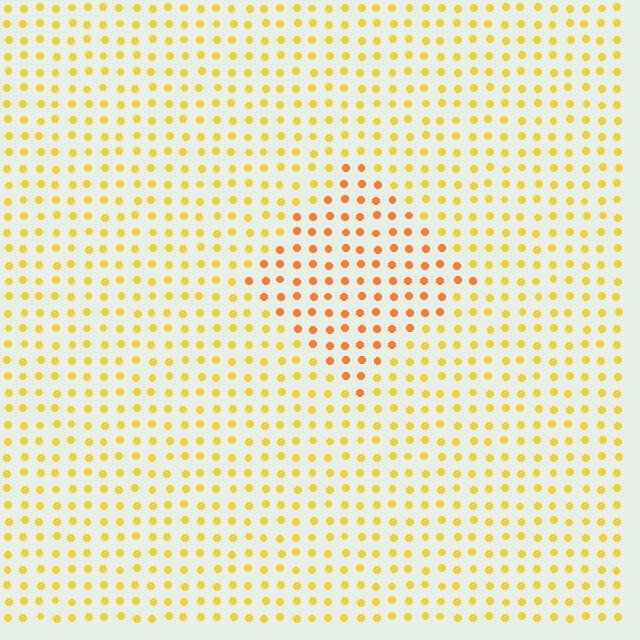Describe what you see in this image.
The image is filled with small yellow elements in a uniform arrangement. A diamond-shaped region is visible where the elements are tinted to a slightly different hue, forming a subtle color boundary.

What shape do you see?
I see a diamond.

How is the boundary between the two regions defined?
The boundary is defined purely by a slight shift in hue (about 25 degrees). Spacing, size, and orientation are identical on both sides.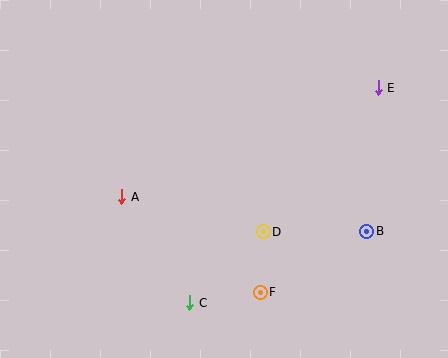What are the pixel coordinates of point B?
Point B is at (367, 231).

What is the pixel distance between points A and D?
The distance between A and D is 145 pixels.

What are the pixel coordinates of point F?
Point F is at (260, 292).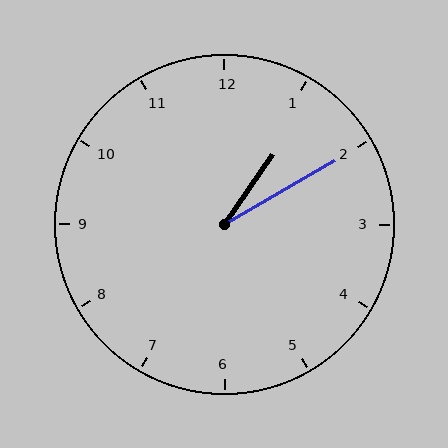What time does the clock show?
1:10.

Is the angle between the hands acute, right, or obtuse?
It is acute.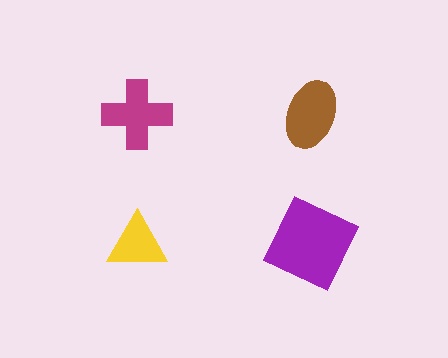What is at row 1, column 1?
A magenta cross.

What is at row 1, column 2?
A brown ellipse.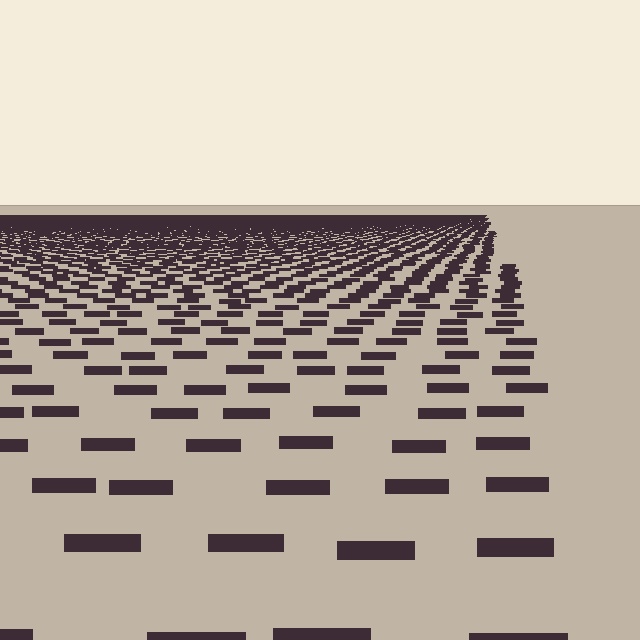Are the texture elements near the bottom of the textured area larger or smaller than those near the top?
Larger. Near the bottom, elements are closer to the viewer and appear at a bigger on-screen size.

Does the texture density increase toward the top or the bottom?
Density increases toward the top.